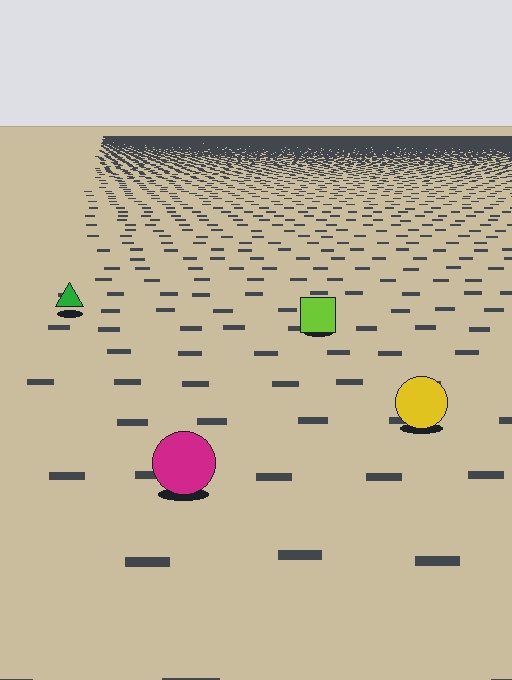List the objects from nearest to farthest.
From nearest to farthest: the magenta circle, the yellow circle, the lime square, the green triangle.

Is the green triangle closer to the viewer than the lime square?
No. The lime square is closer — you can tell from the texture gradient: the ground texture is coarser near it.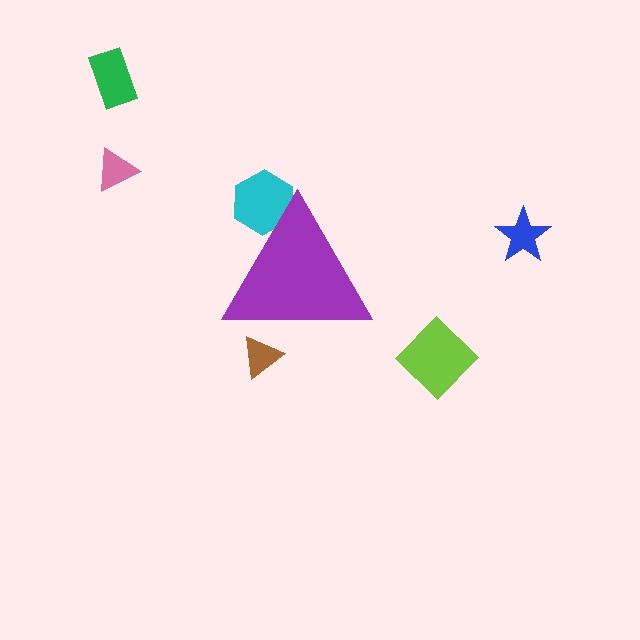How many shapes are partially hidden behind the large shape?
2 shapes are partially hidden.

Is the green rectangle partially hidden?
No, the green rectangle is fully visible.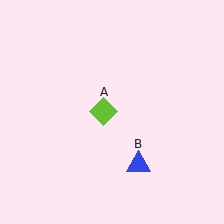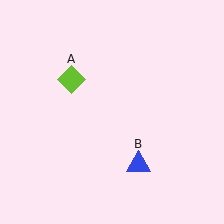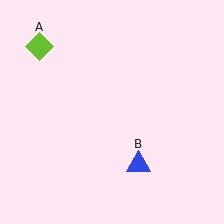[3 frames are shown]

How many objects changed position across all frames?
1 object changed position: lime diamond (object A).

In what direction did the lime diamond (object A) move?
The lime diamond (object A) moved up and to the left.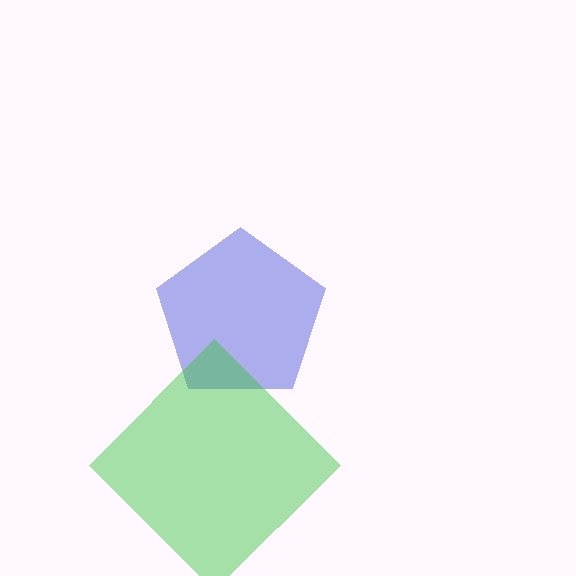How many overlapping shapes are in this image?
There are 2 overlapping shapes in the image.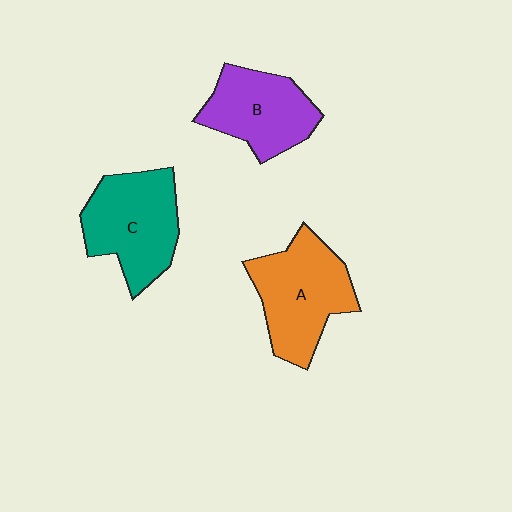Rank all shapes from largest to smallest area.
From largest to smallest: A (orange), C (teal), B (purple).